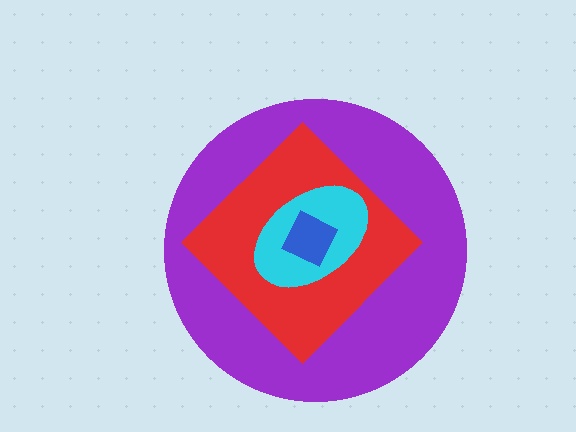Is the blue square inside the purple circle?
Yes.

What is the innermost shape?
The blue square.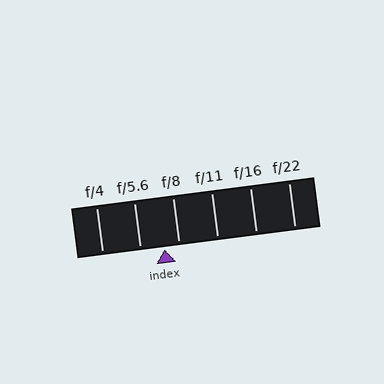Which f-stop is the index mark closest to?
The index mark is closest to f/8.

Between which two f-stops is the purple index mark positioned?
The index mark is between f/5.6 and f/8.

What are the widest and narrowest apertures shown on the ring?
The widest aperture shown is f/4 and the narrowest is f/22.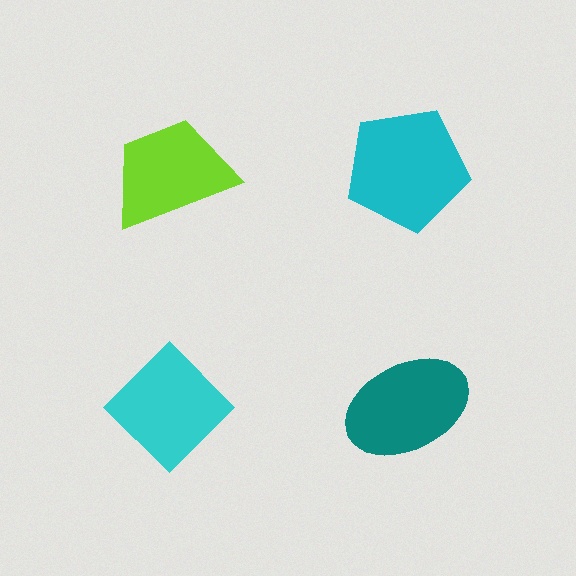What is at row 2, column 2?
A teal ellipse.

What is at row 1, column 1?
A lime trapezoid.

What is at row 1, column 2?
A cyan pentagon.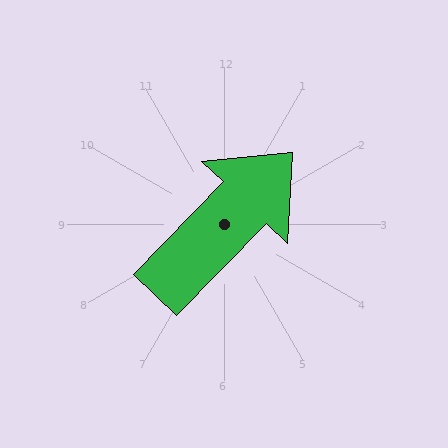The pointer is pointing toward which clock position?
Roughly 1 o'clock.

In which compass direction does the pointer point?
Northeast.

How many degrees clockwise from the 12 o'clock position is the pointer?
Approximately 44 degrees.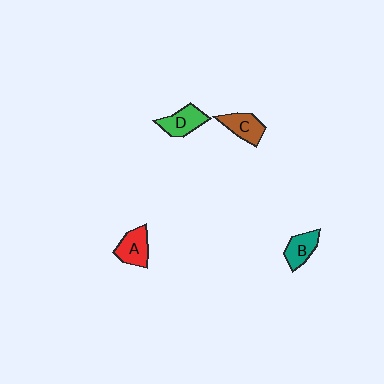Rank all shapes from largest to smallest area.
From largest to smallest: D (green), A (red), C (brown), B (teal).